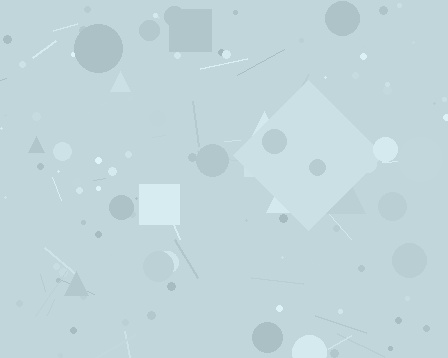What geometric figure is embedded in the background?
A diamond is embedded in the background.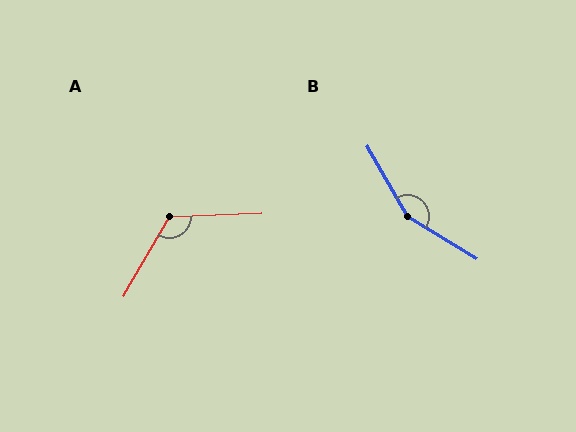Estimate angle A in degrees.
Approximately 123 degrees.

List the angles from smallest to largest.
A (123°), B (151°).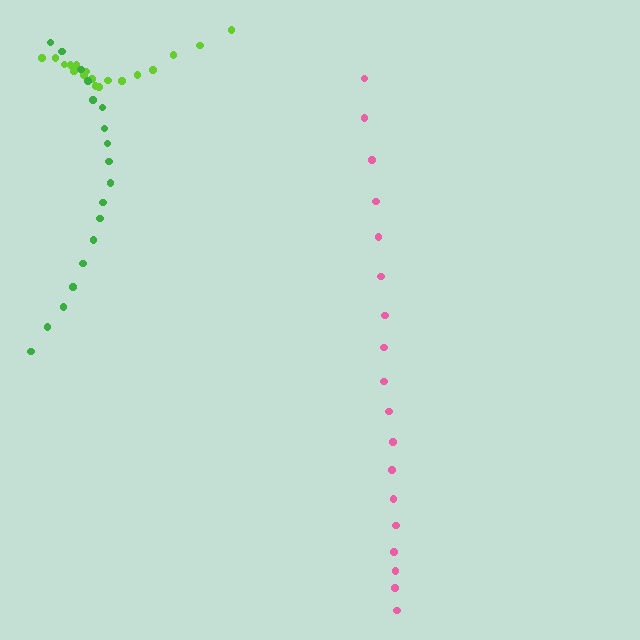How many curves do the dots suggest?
There are 3 distinct paths.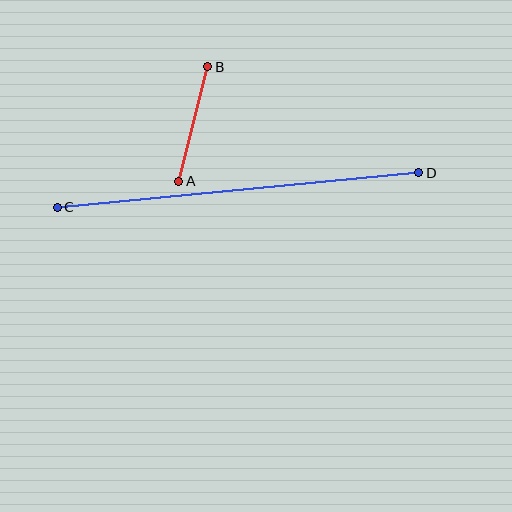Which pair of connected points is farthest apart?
Points C and D are farthest apart.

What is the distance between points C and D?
The distance is approximately 363 pixels.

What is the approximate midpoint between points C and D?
The midpoint is at approximately (238, 190) pixels.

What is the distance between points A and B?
The distance is approximately 118 pixels.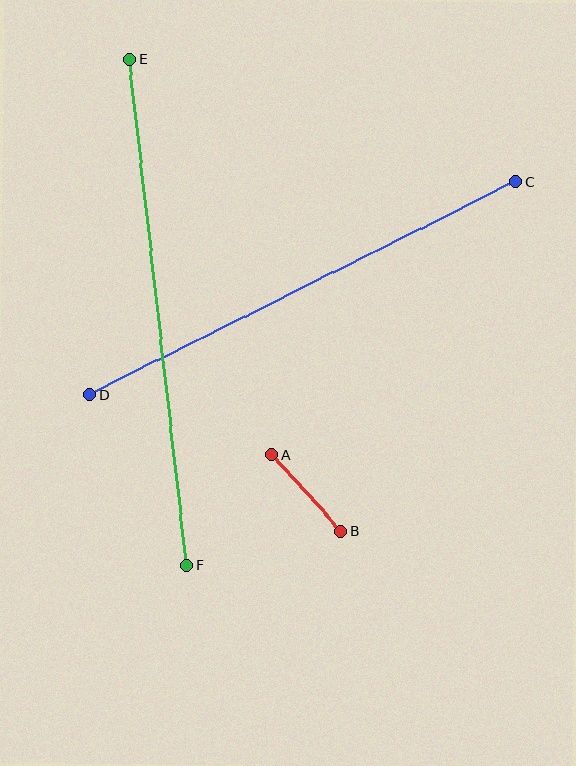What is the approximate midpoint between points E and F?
The midpoint is at approximately (158, 312) pixels.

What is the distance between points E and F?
The distance is approximately 509 pixels.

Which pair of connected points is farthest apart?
Points E and F are farthest apart.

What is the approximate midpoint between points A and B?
The midpoint is at approximately (307, 493) pixels.